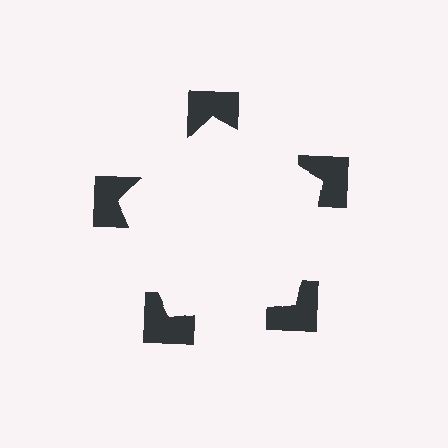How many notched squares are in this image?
There are 5 — one at each vertex of the illusory pentagon.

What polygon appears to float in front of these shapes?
An illusory pentagon — its edges are inferred from the aligned wedge cuts in the notched squares, not physically drawn.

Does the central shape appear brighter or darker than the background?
It typically appears slightly brighter than the background, even though no actual brightness change is drawn.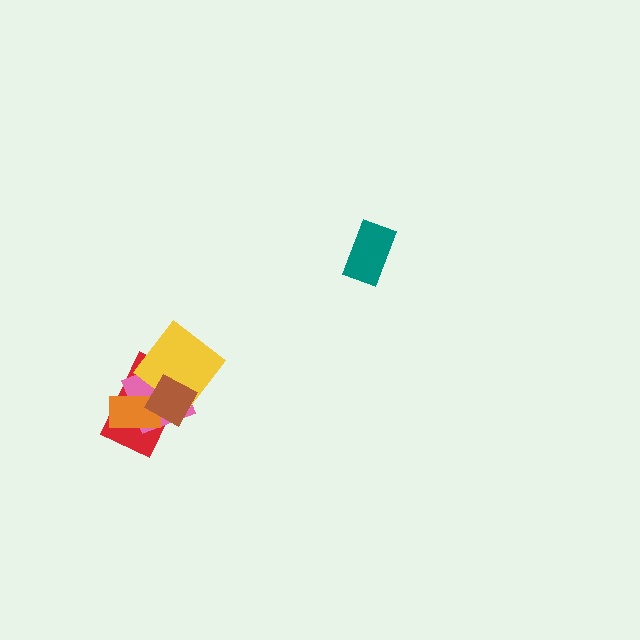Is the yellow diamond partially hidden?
Yes, it is partially covered by another shape.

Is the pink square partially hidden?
Yes, it is partially covered by another shape.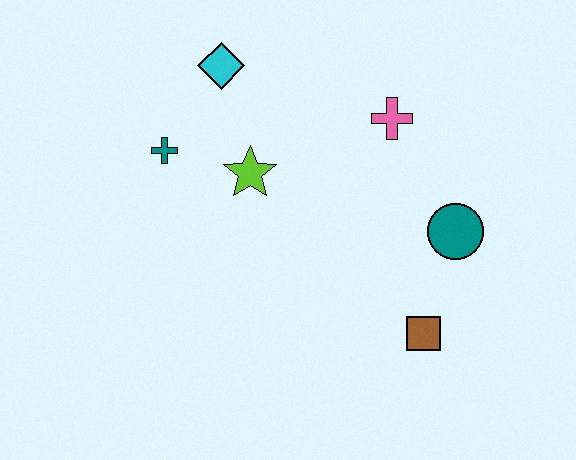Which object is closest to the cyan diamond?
The teal cross is closest to the cyan diamond.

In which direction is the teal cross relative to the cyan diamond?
The teal cross is below the cyan diamond.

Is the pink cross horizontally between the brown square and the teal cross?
Yes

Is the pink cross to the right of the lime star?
Yes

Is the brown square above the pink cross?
No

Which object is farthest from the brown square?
The cyan diamond is farthest from the brown square.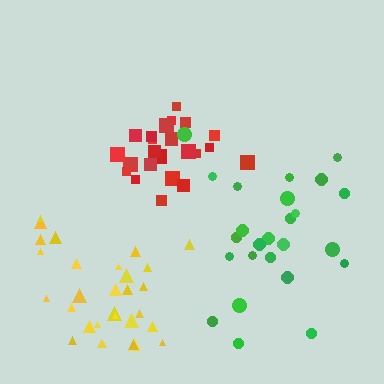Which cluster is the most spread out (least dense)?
Green.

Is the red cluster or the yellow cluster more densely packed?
Red.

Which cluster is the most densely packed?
Red.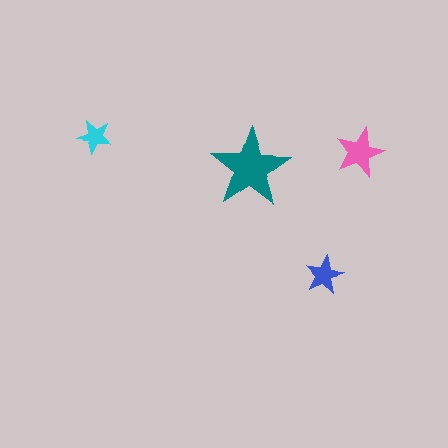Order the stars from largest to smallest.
the teal one, the pink one, the blue one, the cyan one.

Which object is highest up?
The cyan star is topmost.